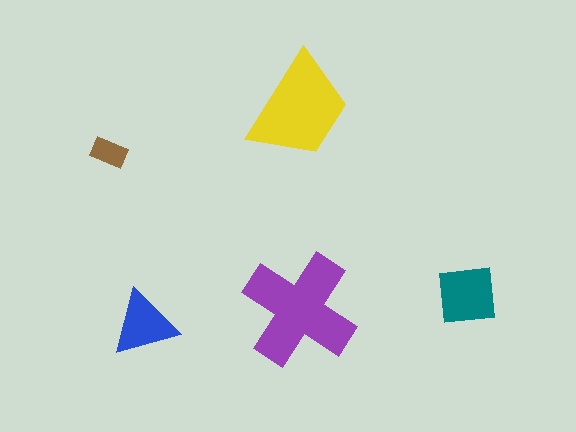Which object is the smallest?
The brown rectangle.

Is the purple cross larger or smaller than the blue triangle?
Larger.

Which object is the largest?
The purple cross.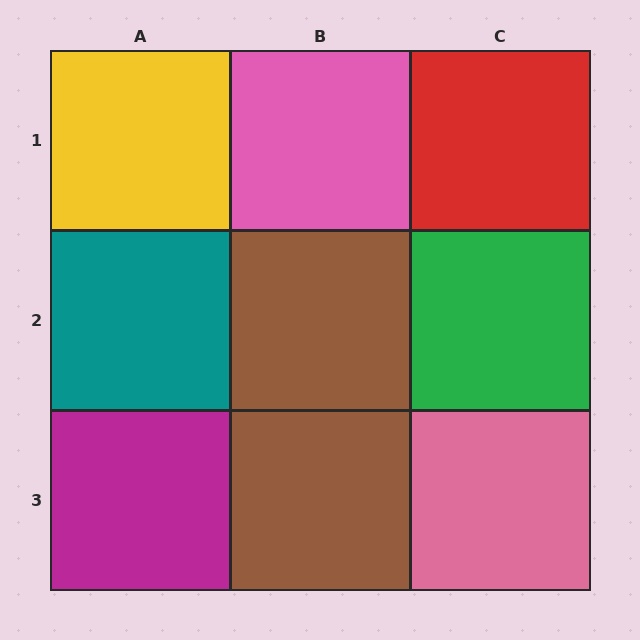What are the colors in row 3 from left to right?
Magenta, brown, pink.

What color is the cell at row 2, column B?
Brown.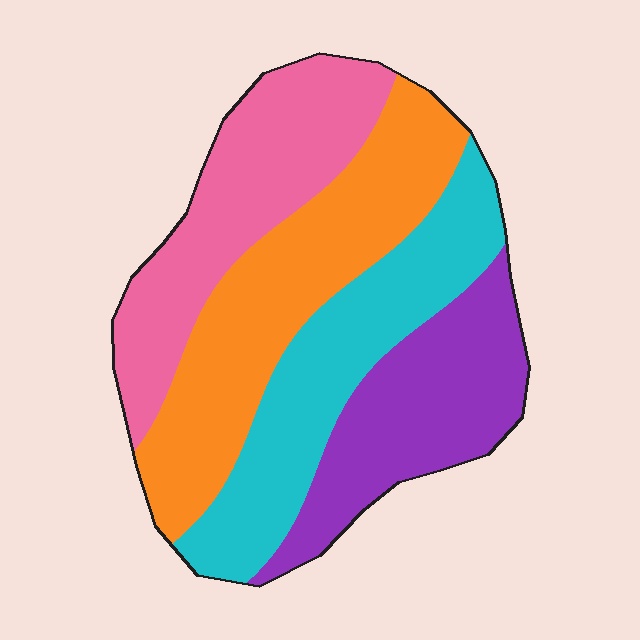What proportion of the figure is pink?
Pink takes up between a sixth and a third of the figure.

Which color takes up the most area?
Orange, at roughly 30%.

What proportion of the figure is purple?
Purple covers around 20% of the figure.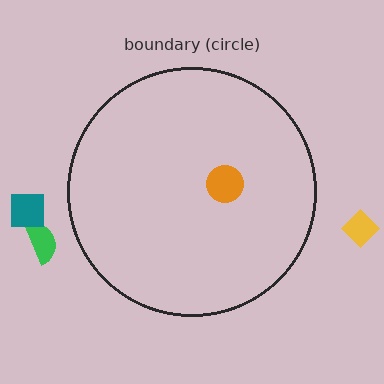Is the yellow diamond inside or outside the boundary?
Outside.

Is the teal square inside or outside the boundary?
Outside.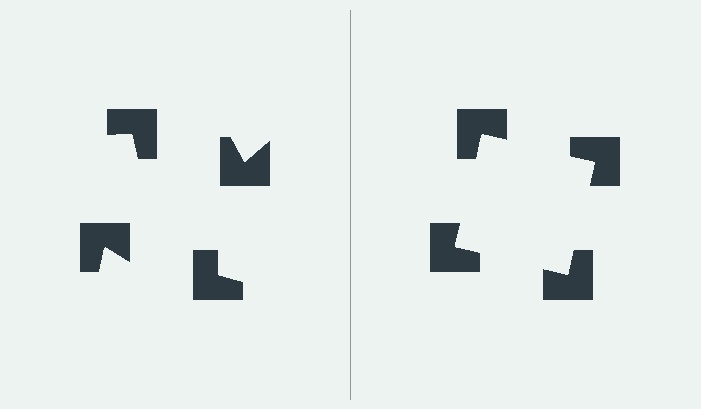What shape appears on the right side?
An illusory square.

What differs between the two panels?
The notched squares are positioned identically on both sides; only the wedge orientations differ. On the right they align to a square; on the left they are misaligned.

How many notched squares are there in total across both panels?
8 — 4 on each side.